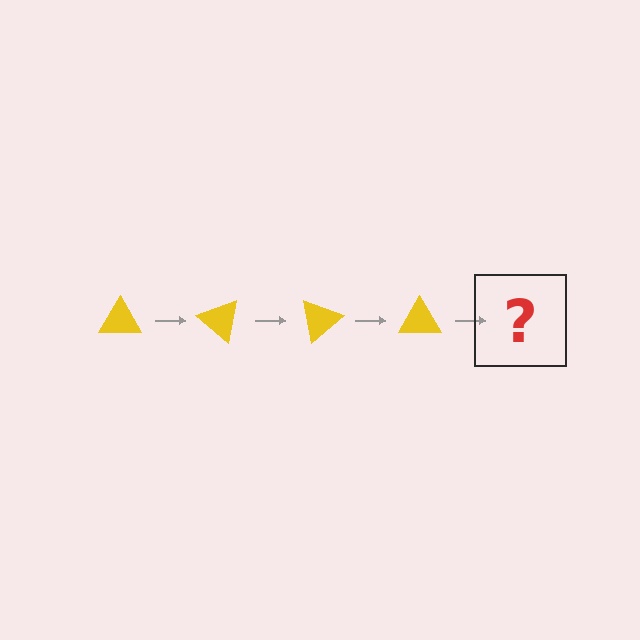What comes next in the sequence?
The next element should be a yellow triangle rotated 160 degrees.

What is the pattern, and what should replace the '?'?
The pattern is that the triangle rotates 40 degrees each step. The '?' should be a yellow triangle rotated 160 degrees.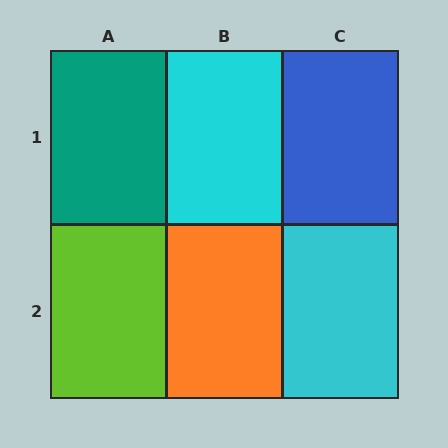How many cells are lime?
1 cell is lime.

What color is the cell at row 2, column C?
Cyan.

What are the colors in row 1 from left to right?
Teal, cyan, blue.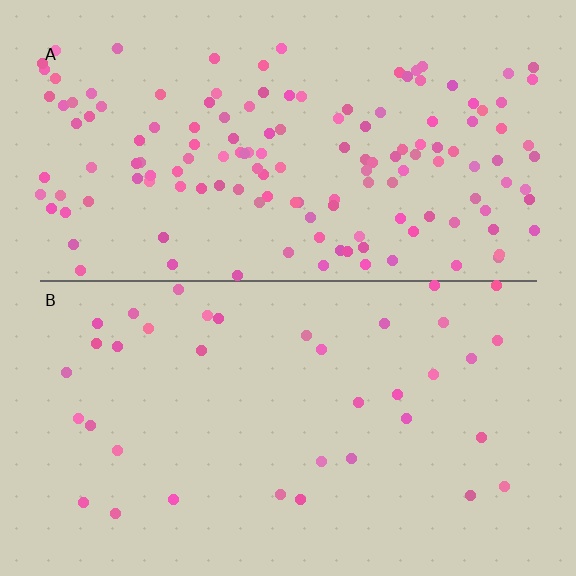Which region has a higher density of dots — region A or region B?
A (the top).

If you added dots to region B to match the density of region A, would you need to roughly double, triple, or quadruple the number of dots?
Approximately quadruple.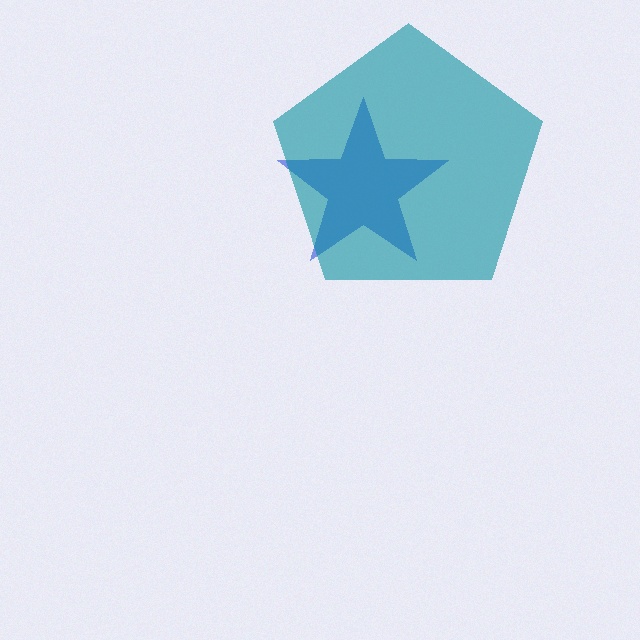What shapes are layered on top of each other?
The layered shapes are: a blue star, a teal pentagon.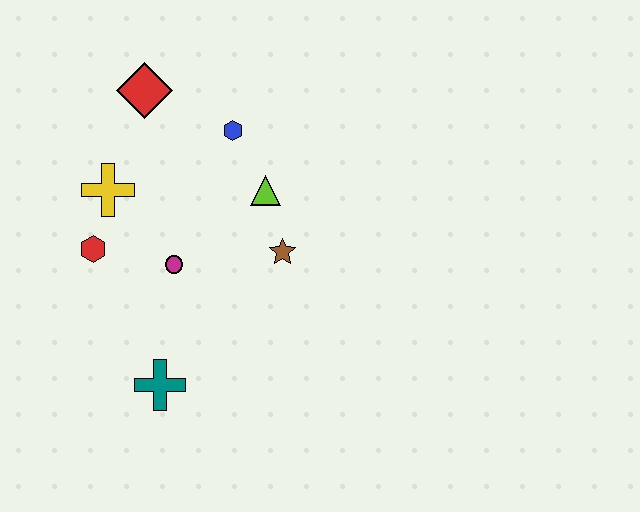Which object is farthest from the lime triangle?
The teal cross is farthest from the lime triangle.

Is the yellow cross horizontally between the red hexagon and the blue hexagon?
Yes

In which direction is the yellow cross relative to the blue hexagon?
The yellow cross is to the left of the blue hexagon.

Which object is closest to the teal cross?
The magenta circle is closest to the teal cross.